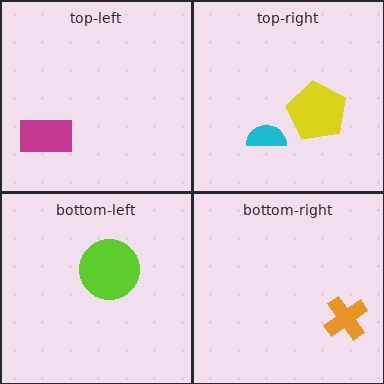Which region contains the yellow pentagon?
The top-right region.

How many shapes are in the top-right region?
2.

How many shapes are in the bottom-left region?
1.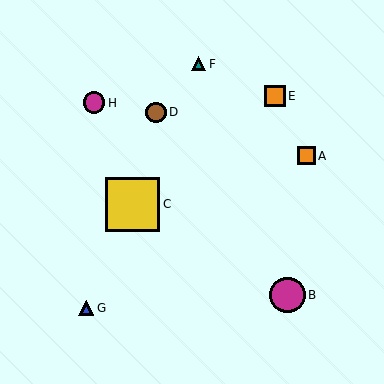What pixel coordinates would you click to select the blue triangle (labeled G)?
Click at (86, 308) to select the blue triangle G.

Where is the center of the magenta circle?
The center of the magenta circle is at (94, 103).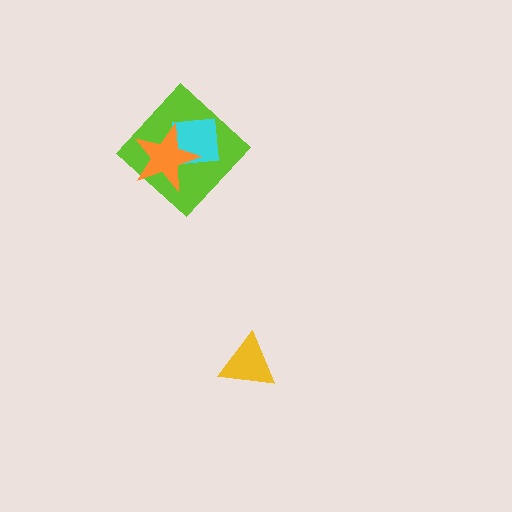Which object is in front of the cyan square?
The orange star is in front of the cyan square.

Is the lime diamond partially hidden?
Yes, it is partially covered by another shape.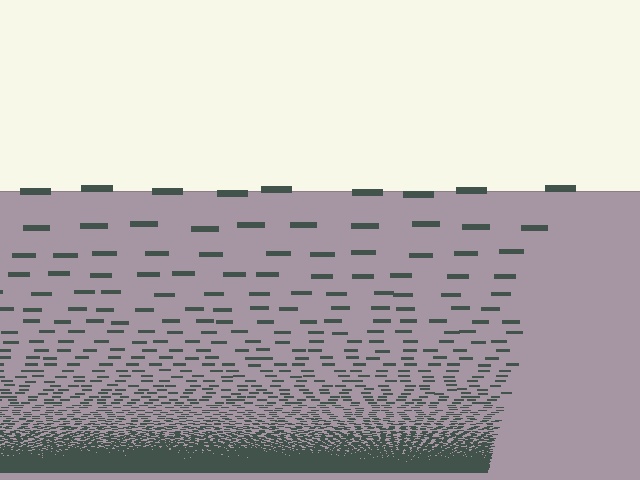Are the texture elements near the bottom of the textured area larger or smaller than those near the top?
Smaller. The gradient is inverted — elements near the bottom are smaller and denser.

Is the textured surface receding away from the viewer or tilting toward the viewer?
The surface appears to tilt toward the viewer. Texture elements get larger and sparser toward the top.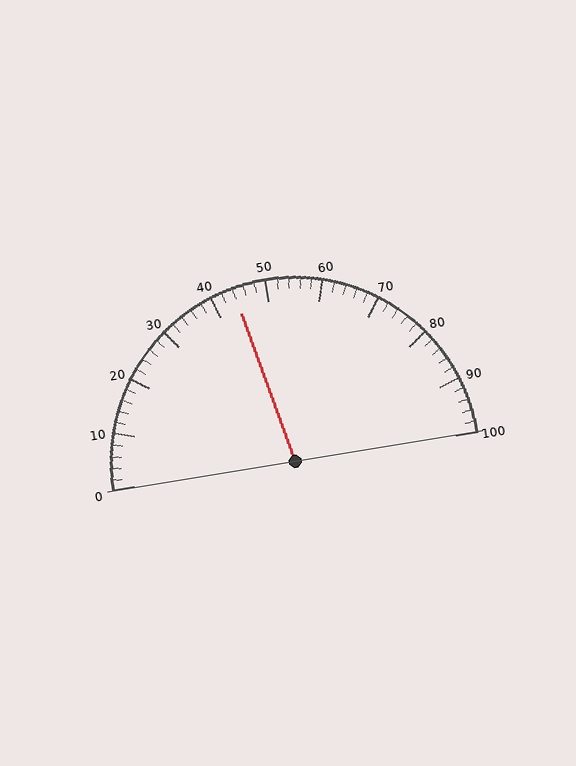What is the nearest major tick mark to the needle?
The nearest major tick mark is 40.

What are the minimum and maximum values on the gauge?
The gauge ranges from 0 to 100.